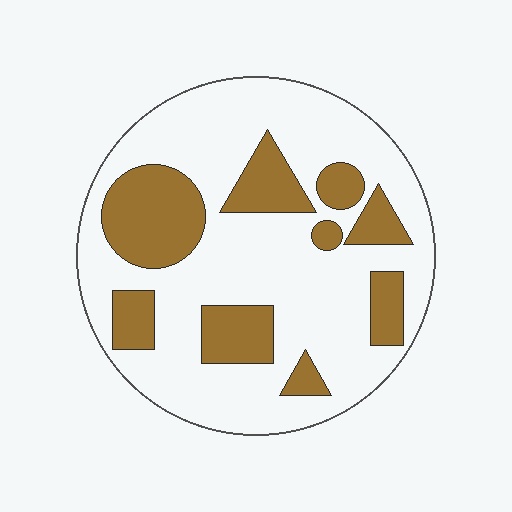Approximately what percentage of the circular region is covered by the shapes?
Approximately 30%.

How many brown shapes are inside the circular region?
9.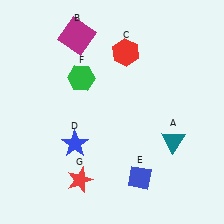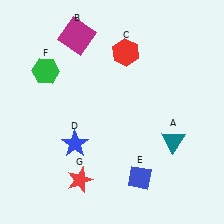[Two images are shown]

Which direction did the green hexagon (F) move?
The green hexagon (F) moved left.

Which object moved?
The green hexagon (F) moved left.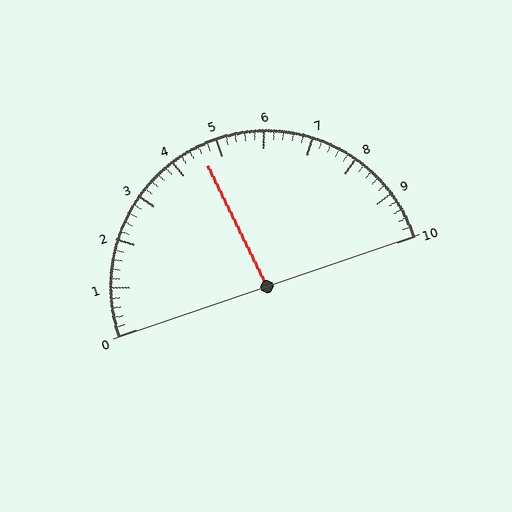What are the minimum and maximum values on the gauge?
The gauge ranges from 0 to 10.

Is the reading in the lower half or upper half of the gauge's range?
The reading is in the lower half of the range (0 to 10).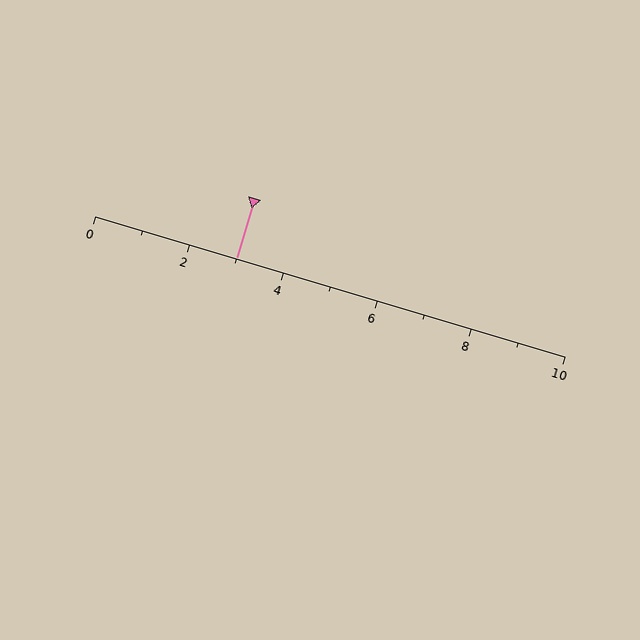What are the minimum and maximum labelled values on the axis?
The axis runs from 0 to 10.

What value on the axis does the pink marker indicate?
The marker indicates approximately 3.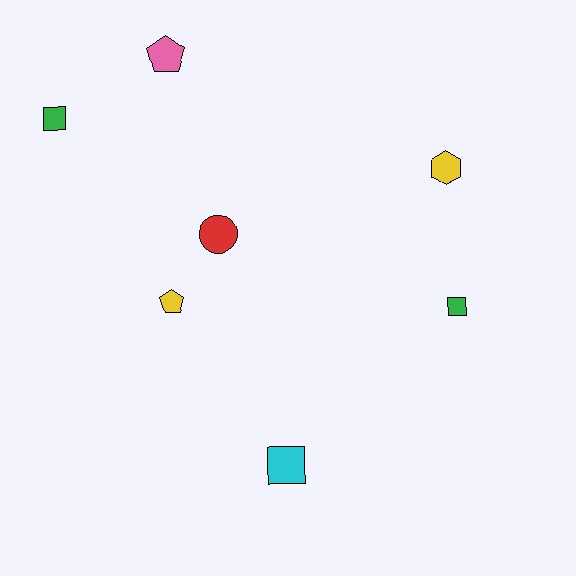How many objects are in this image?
There are 7 objects.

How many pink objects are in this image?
There is 1 pink object.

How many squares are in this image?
There are 3 squares.